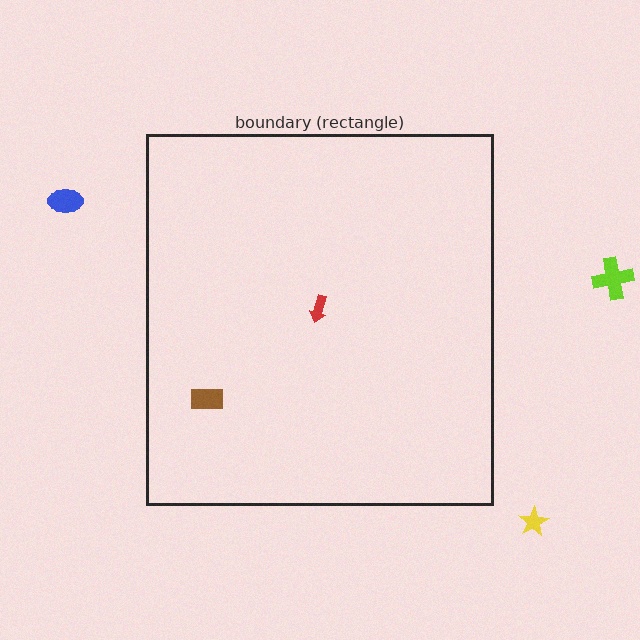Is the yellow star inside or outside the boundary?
Outside.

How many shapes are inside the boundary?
2 inside, 3 outside.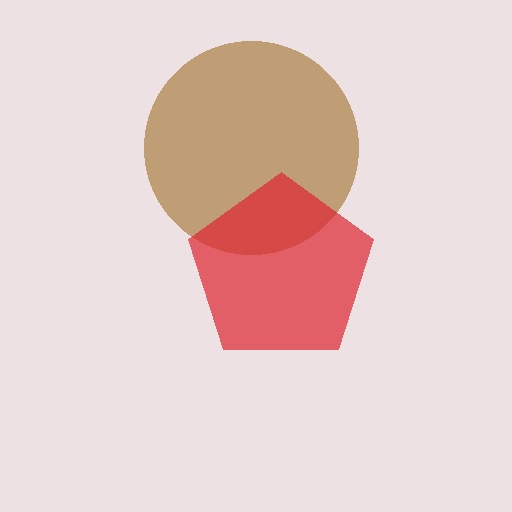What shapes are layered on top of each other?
The layered shapes are: a brown circle, a red pentagon.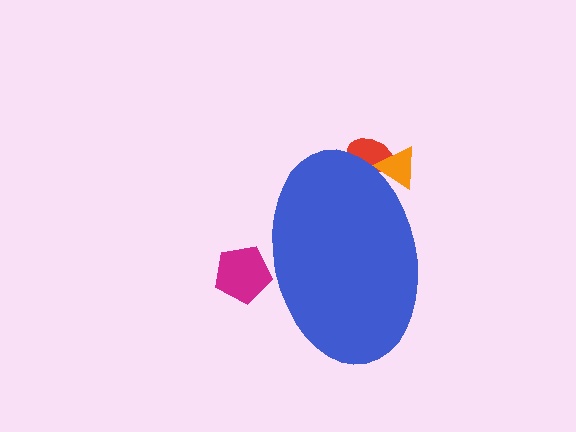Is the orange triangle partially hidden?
Yes, the orange triangle is partially hidden behind the blue ellipse.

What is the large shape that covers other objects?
A blue ellipse.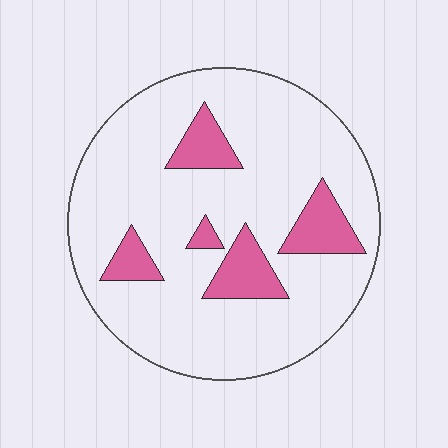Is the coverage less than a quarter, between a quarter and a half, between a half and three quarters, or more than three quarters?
Less than a quarter.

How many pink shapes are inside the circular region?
5.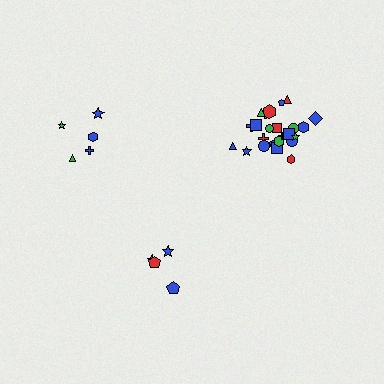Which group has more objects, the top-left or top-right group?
The top-right group.